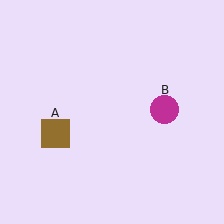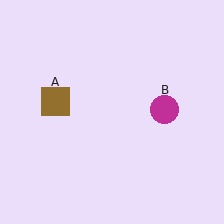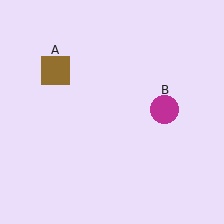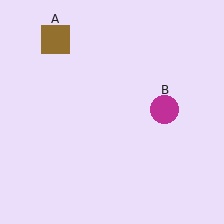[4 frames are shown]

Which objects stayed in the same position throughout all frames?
Magenta circle (object B) remained stationary.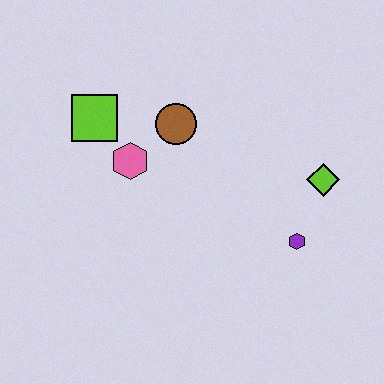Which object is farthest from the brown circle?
The purple hexagon is farthest from the brown circle.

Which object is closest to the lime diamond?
The purple hexagon is closest to the lime diamond.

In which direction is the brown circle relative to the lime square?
The brown circle is to the right of the lime square.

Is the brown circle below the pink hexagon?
No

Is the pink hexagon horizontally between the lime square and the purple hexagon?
Yes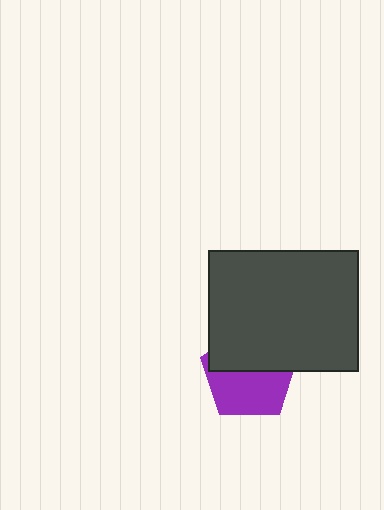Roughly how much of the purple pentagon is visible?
About half of it is visible (roughly 54%).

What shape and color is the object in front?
The object in front is a dark gray rectangle.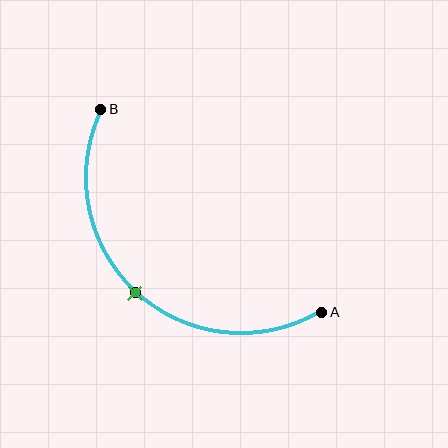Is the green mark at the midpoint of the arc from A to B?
Yes. The green mark lies on the arc at equal arc-length from both A and B — it is the arc midpoint.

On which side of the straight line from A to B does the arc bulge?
The arc bulges below and to the left of the straight line connecting A and B.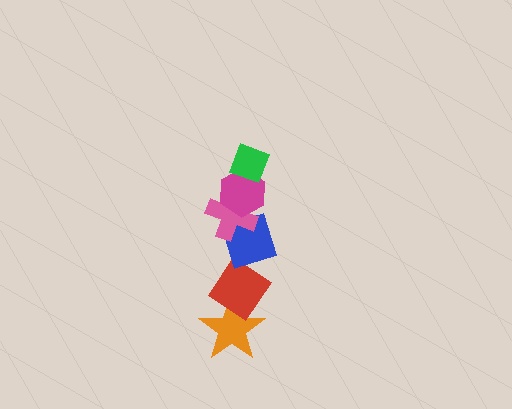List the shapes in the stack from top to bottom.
From top to bottom: the green diamond, the magenta hexagon, the pink cross, the blue diamond, the red diamond, the orange star.